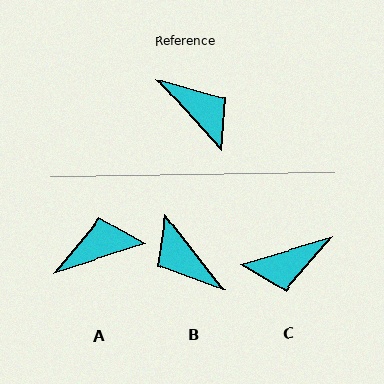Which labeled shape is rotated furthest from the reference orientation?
B, about 175 degrees away.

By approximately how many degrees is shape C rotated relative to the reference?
Approximately 116 degrees clockwise.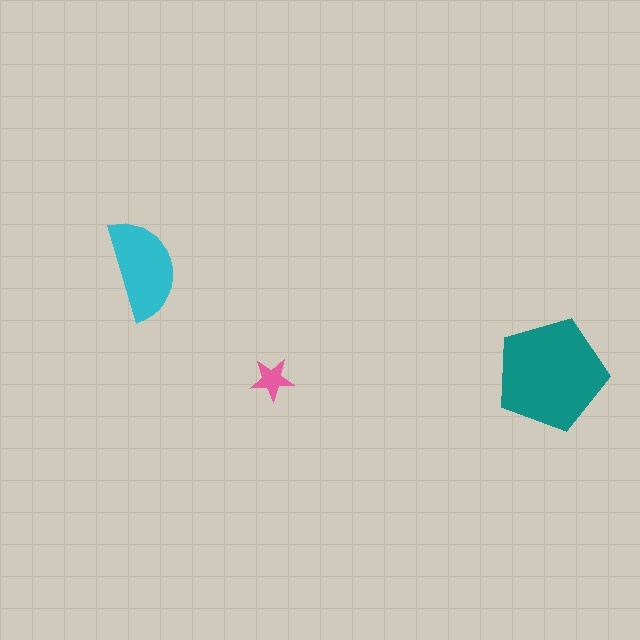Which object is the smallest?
The pink star.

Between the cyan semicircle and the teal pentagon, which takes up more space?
The teal pentagon.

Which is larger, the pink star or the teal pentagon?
The teal pentagon.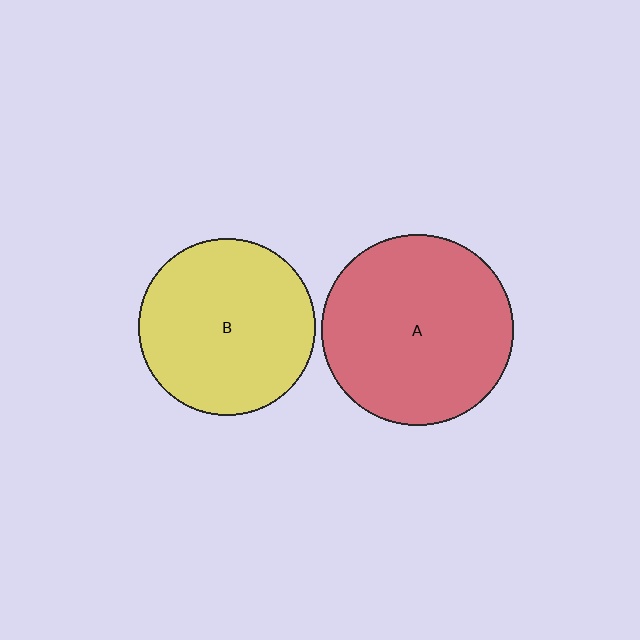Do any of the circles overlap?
No, none of the circles overlap.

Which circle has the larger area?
Circle A (red).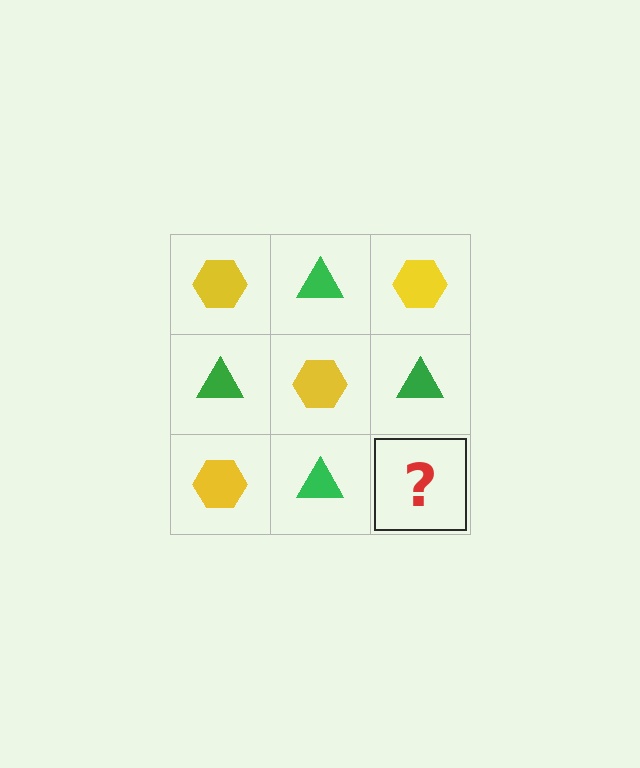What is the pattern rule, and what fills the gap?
The rule is that it alternates yellow hexagon and green triangle in a checkerboard pattern. The gap should be filled with a yellow hexagon.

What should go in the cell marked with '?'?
The missing cell should contain a yellow hexagon.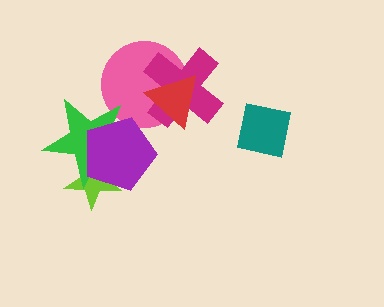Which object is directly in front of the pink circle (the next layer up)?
The magenta cross is directly in front of the pink circle.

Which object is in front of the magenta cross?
The red triangle is in front of the magenta cross.